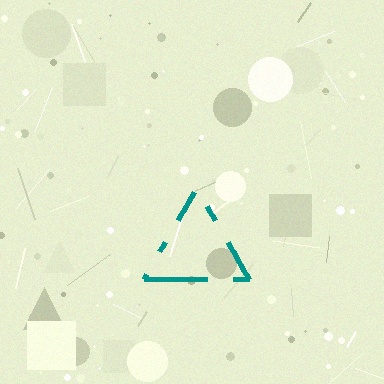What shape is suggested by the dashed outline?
The dashed outline suggests a triangle.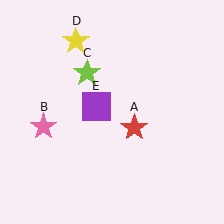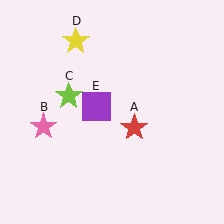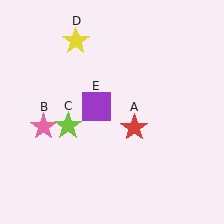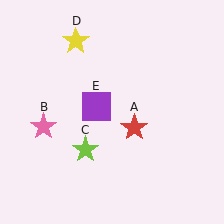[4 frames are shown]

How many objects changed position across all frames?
1 object changed position: lime star (object C).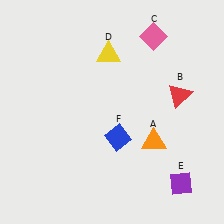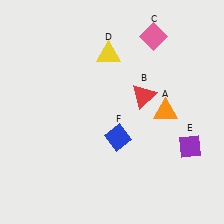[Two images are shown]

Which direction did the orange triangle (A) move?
The orange triangle (A) moved up.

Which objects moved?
The objects that moved are: the orange triangle (A), the red triangle (B), the purple diamond (E).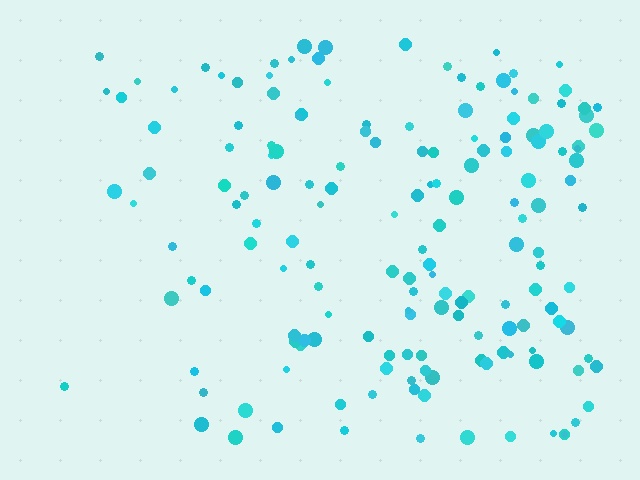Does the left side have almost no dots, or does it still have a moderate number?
Still a moderate number, just noticeably fewer than the right.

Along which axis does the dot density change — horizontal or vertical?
Horizontal.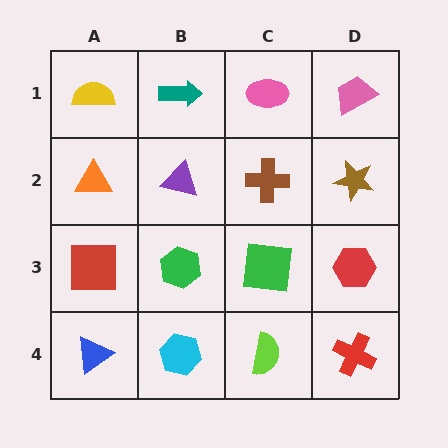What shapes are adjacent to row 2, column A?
A yellow semicircle (row 1, column A), a red square (row 3, column A), a purple triangle (row 2, column B).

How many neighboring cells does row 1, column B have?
3.